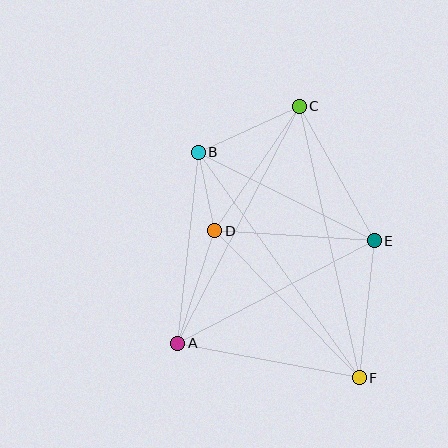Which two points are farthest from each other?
Points C and F are farthest from each other.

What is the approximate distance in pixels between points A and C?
The distance between A and C is approximately 266 pixels.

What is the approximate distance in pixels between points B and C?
The distance between B and C is approximately 111 pixels.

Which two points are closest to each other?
Points B and D are closest to each other.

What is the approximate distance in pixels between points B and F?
The distance between B and F is approximately 277 pixels.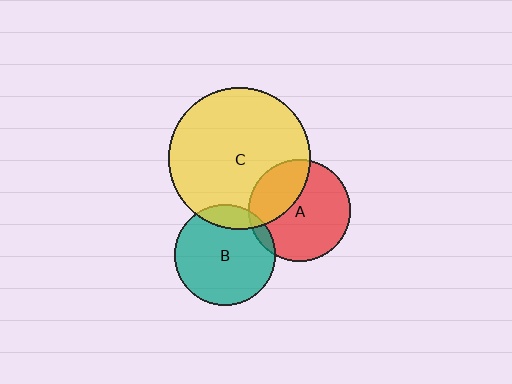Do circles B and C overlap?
Yes.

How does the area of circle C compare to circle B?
Approximately 2.0 times.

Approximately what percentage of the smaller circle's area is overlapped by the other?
Approximately 15%.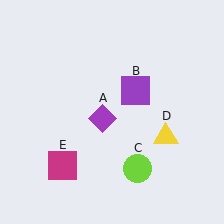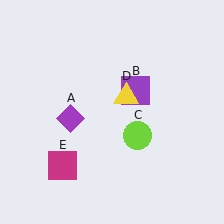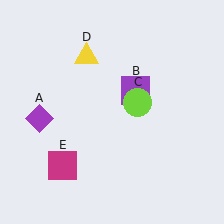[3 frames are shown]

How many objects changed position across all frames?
3 objects changed position: purple diamond (object A), lime circle (object C), yellow triangle (object D).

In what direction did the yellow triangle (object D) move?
The yellow triangle (object D) moved up and to the left.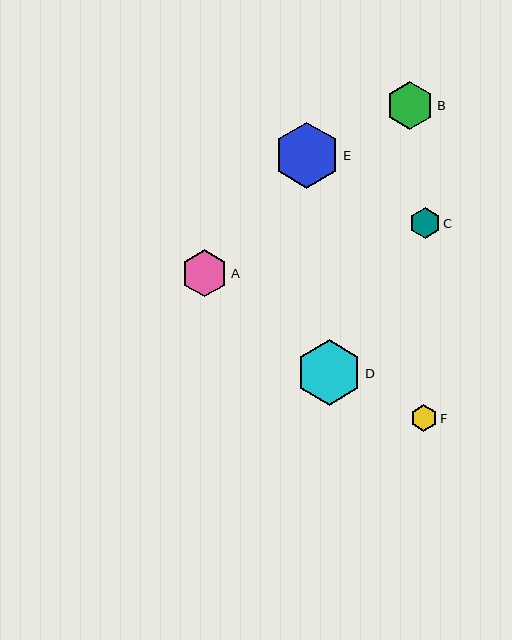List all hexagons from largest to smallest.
From largest to smallest: E, D, B, A, C, F.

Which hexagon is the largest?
Hexagon E is the largest with a size of approximately 66 pixels.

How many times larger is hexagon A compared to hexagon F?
Hexagon A is approximately 1.7 times the size of hexagon F.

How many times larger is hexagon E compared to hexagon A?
Hexagon E is approximately 1.4 times the size of hexagon A.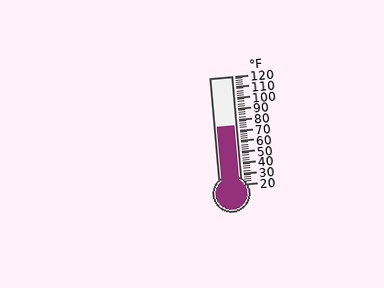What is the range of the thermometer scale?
The thermometer scale ranges from 20°F to 120°F.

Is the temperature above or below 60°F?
The temperature is above 60°F.